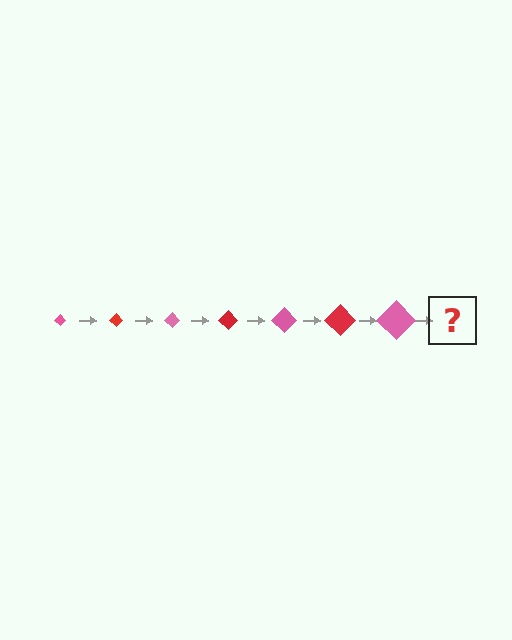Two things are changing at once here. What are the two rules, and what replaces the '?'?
The two rules are that the diamond grows larger each step and the color cycles through pink and red. The '?' should be a red diamond, larger than the previous one.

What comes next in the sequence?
The next element should be a red diamond, larger than the previous one.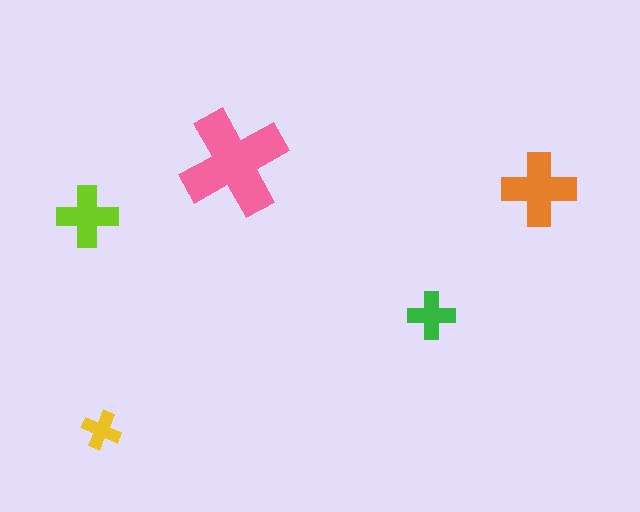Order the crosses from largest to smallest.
the pink one, the orange one, the lime one, the green one, the yellow one.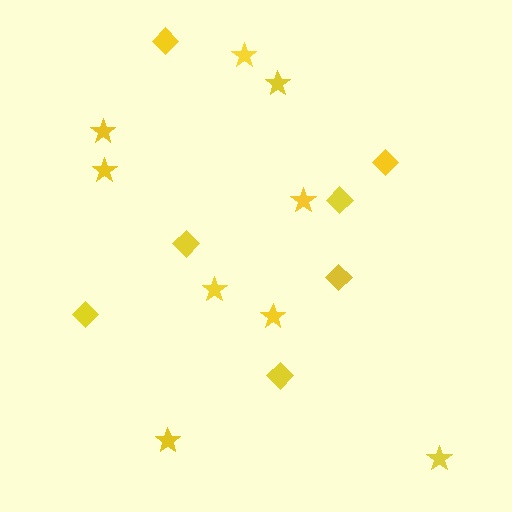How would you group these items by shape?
There are 2 groups: one group of diamonds (7) and one group of stars (9).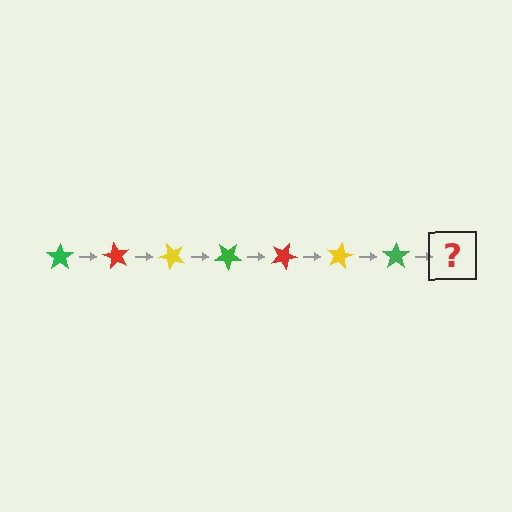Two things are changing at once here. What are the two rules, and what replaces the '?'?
The two rules are that it rotates 60 degrees each step and the color cycles through green, red, and yellow. The '?' should be a red star, rotated 420 degrees from the start.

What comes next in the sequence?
The next element should be a red star, rotated 420 degrees from the start.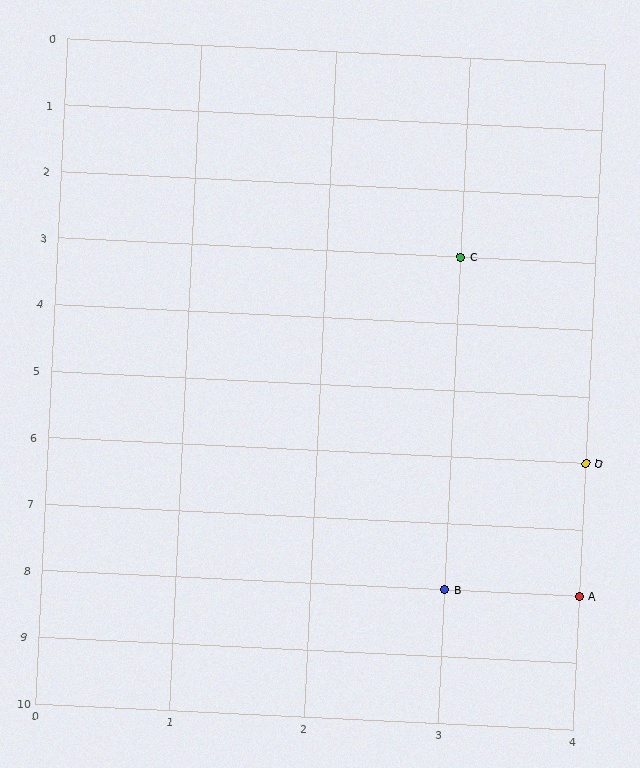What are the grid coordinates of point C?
Point C is at grid coordinates (3, 3).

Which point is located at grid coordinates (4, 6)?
Point D is at (4, 6).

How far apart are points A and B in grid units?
Points A and B are 1 column apart.